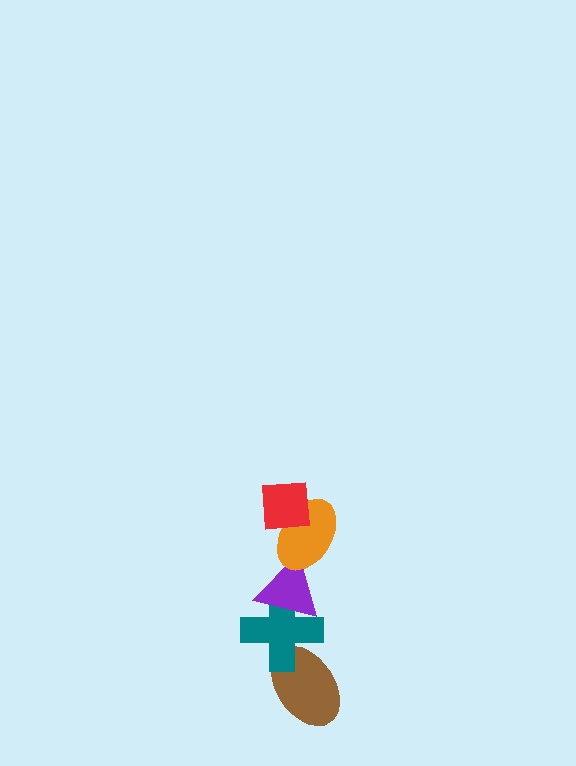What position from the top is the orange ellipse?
The orange ellipse is 2nd from the top.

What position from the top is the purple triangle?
The purple triangle is 3rd from the top.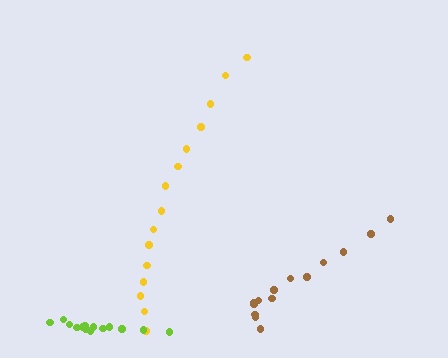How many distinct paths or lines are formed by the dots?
There are 3 distinct paths.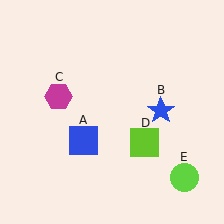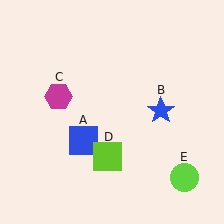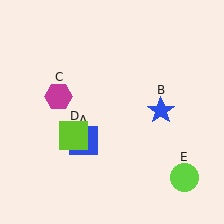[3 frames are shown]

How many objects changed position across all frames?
1 object changed position: lime square (object D).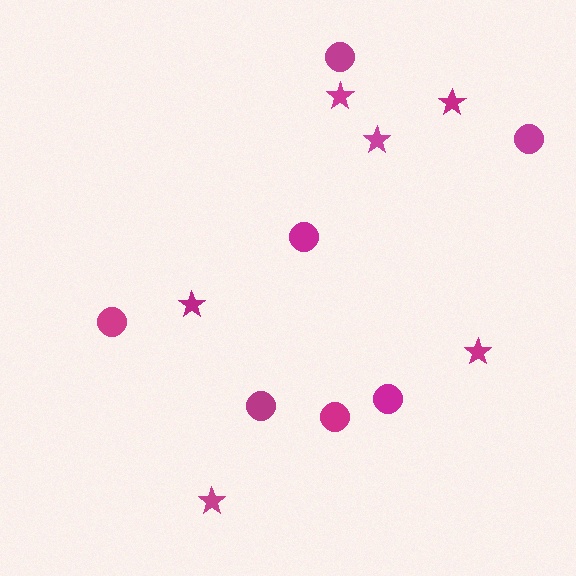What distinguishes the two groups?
There are 2 groups: one group of stars (6) and one group of circles (7).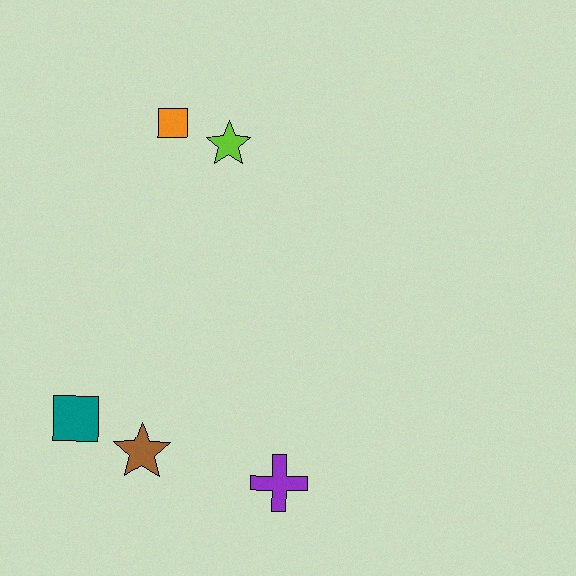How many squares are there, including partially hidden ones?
There are 2 squares.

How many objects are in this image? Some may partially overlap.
There are 5 objects.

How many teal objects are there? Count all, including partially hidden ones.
There is 1 teal object.